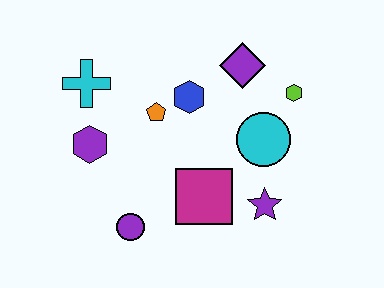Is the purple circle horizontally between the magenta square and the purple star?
No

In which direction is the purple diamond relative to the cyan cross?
The purple diamond is to the right of the cyan cross.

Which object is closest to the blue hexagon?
The orange pentagon is closest to the blue hexagon.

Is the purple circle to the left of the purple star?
Yes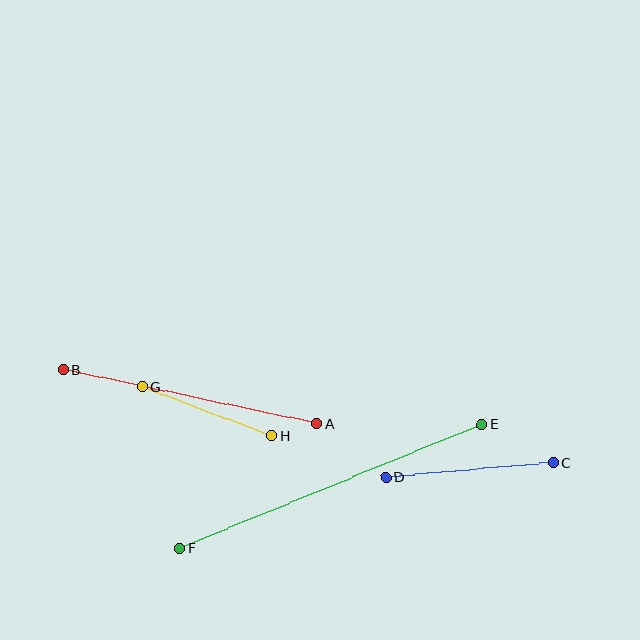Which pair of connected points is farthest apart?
Points E and F are farthest apart.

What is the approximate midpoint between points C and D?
The midpoint is at approximately (470, 470) pixels.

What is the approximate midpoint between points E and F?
The midpoint is at approximately (331, 487) pixels.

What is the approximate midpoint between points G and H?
The midpoint is at approximately (207, 411) pixels.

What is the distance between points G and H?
The distance is approximately 138 pixels.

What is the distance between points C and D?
The distance is approximately 168 pixels.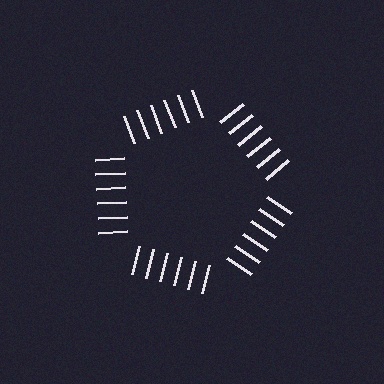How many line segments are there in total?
30 — 6 along each of the 5 edges.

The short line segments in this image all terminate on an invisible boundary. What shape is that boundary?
An illusory pentagon — the line segments terminate on its edges but no continuous stroke is drawn.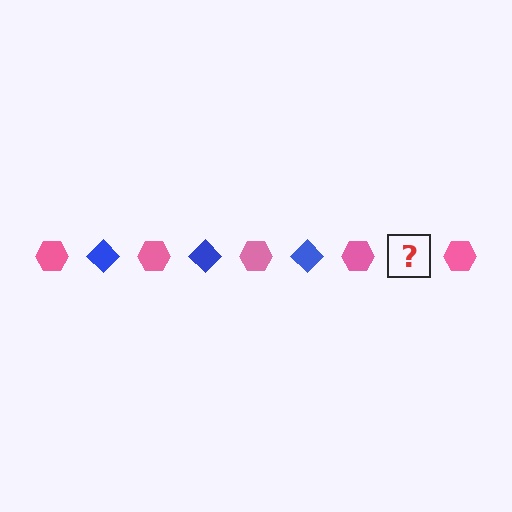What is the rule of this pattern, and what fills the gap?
The rule is that the pattern alternates between pink hexagon and blue diamond. The gap should be filled with a blue diamond.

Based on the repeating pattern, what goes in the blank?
The blank should be a blue diamond.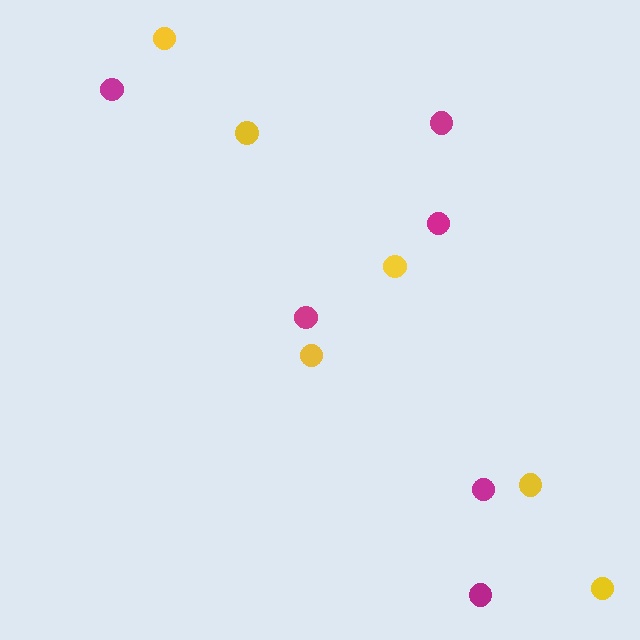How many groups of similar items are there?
There are 2 groups: one group of yellow circles (6) and one group of magenta circles (6).